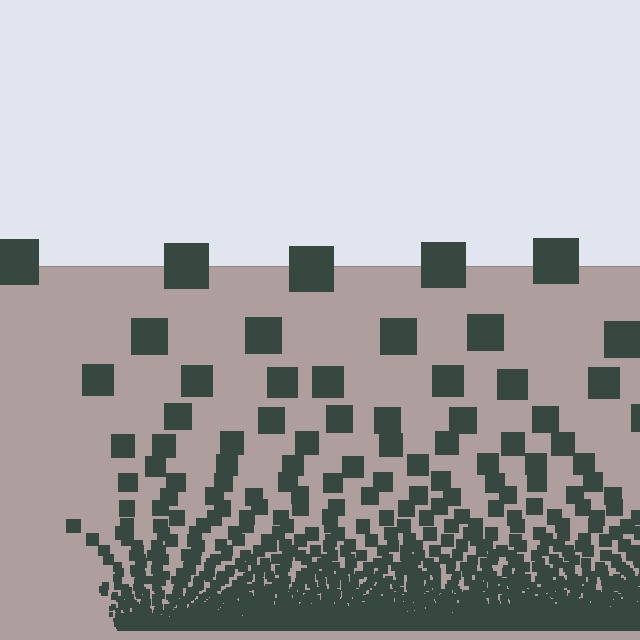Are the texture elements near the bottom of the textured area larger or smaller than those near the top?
Smaller. The gradient is inverted — elements near the bottom are smaller and denser.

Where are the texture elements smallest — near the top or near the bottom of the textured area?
Near the bottom.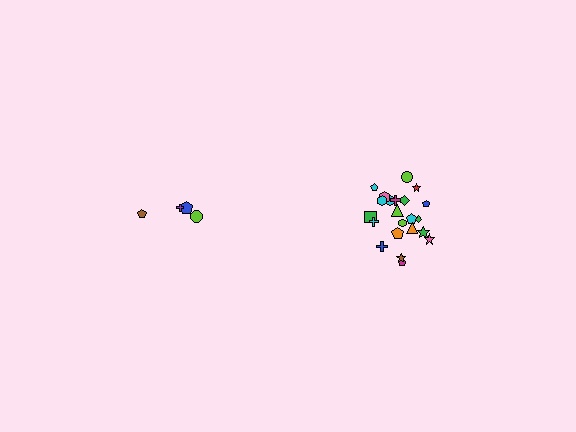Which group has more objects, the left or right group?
The right group.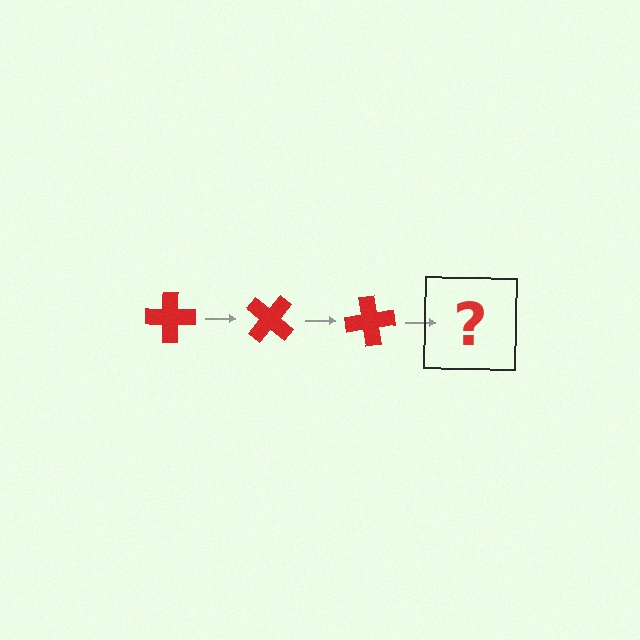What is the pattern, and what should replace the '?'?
The pattern is that the cross rotates 40 degrees each step. The '?' should be a red cross rotated 120 degrees.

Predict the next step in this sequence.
The next step is a red cross rotated 120 degrees.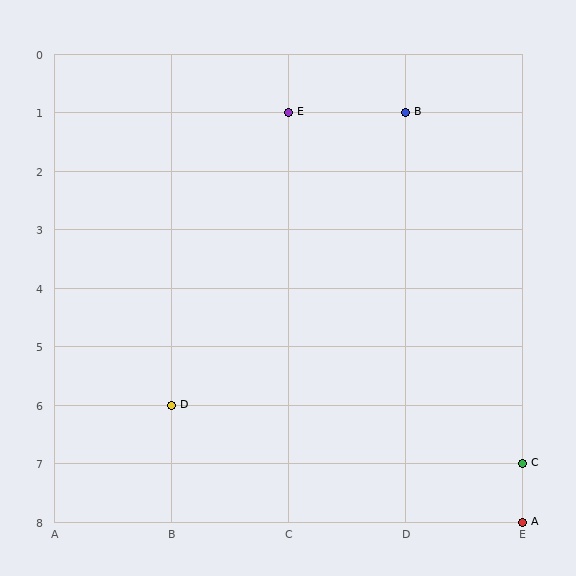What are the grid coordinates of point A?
Point A is at grid coordinates (E, 8).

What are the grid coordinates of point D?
Point D is at grid coordinates (B, 6).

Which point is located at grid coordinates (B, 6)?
Point D is at (B, 6).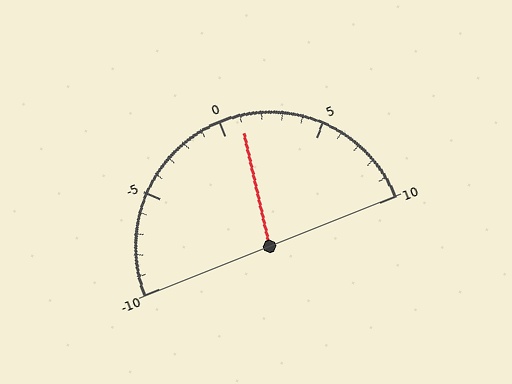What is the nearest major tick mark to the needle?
The nearest major tick mark is 0.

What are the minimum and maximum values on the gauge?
The gauge ranges from -10 to 10.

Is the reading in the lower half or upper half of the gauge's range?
The reading is in the upper half of the range (-10 to 10).